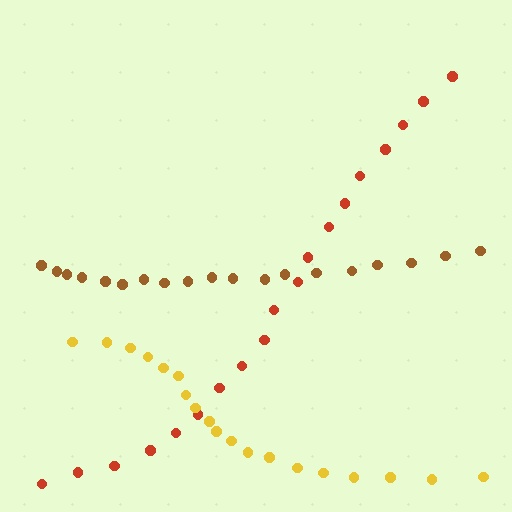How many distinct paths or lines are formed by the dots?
There are 3 distinct paths.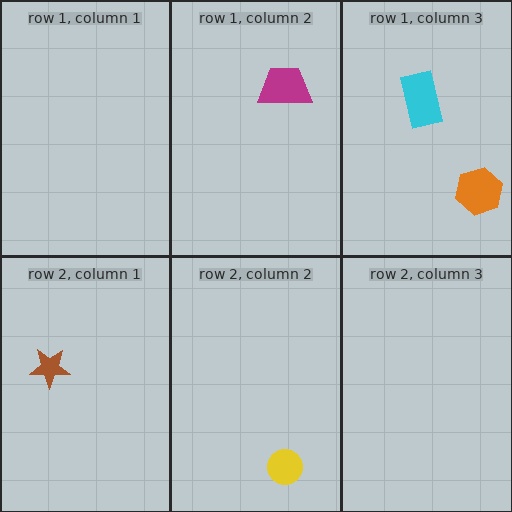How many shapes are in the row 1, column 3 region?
2.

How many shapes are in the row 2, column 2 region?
1.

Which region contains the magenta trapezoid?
The row 1, column 2 region.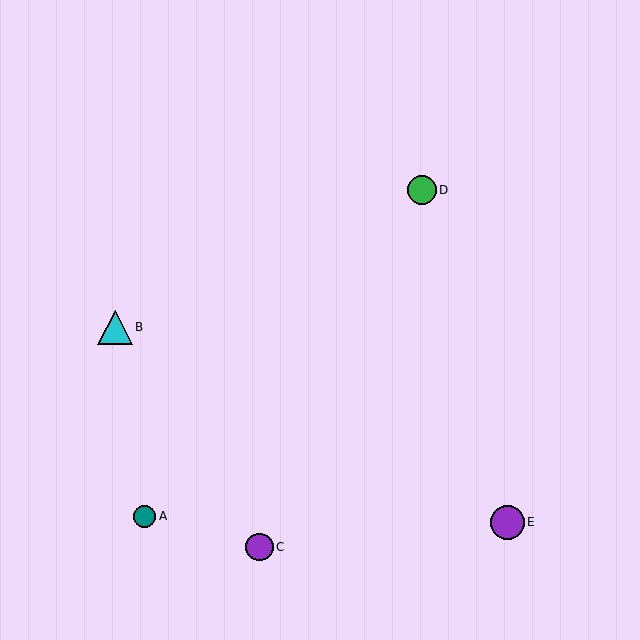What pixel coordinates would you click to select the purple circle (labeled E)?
Click at (507, 522) to select the purple circle E.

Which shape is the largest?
The cyan triangle (labeled B) is the largest.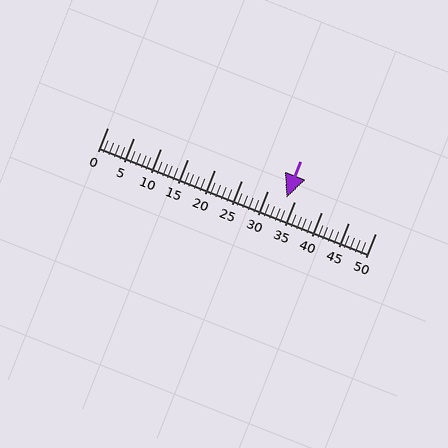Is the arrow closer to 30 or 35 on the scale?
The arrow is closer to 35.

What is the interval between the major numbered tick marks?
The major tick marks are spaced 5 units apart.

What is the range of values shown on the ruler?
The ruler shows values from 0 to 50.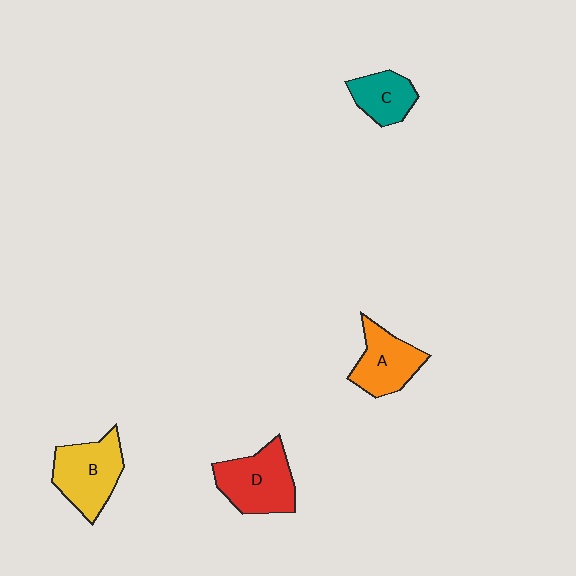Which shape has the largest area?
Shape D (red).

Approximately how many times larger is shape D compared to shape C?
Approximately 1.6 times.